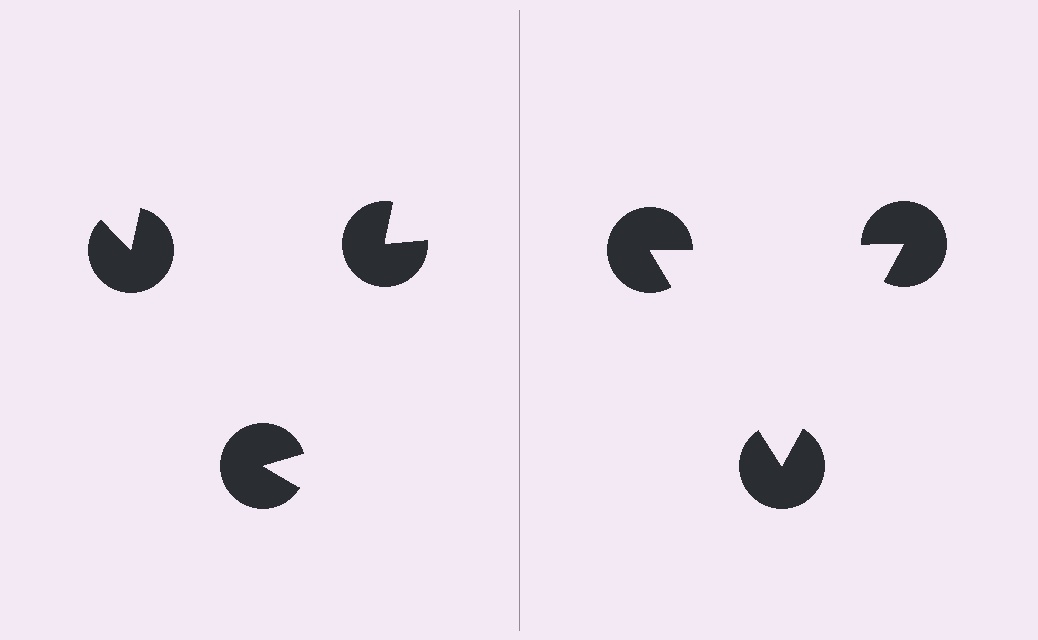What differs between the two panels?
The pac-man discs are positioned identically on both sides; only the wedge orientations differ. On the right they align to a triangle; on the left they are misaligned.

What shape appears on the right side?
An illusory triangle.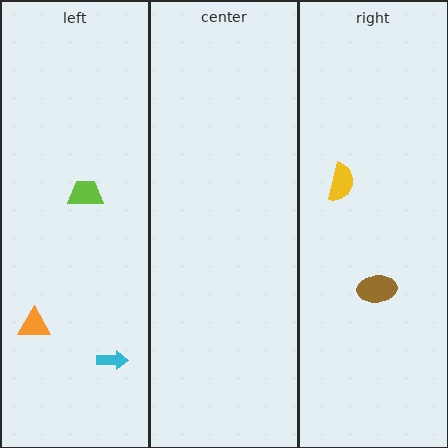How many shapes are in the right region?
2.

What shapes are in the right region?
The yellow semicircle, the brown ellipse.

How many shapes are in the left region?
3.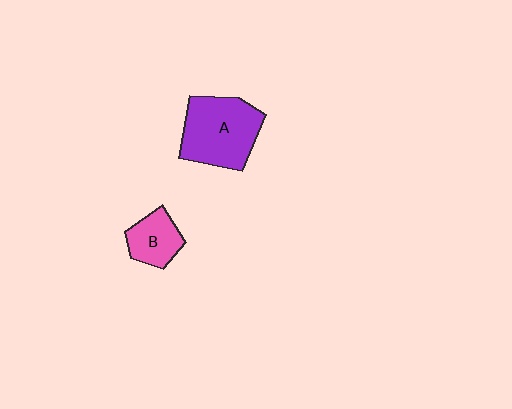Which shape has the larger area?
Shape A (purple).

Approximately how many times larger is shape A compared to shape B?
Approximately 2.0 times.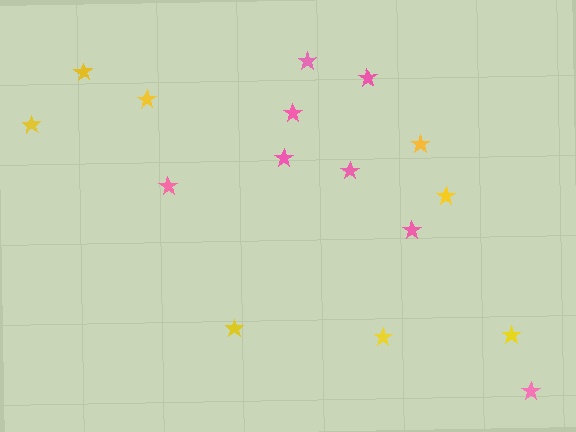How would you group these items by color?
There are 2 groups: one group of yellow stars (8) and one group of pink stars (8).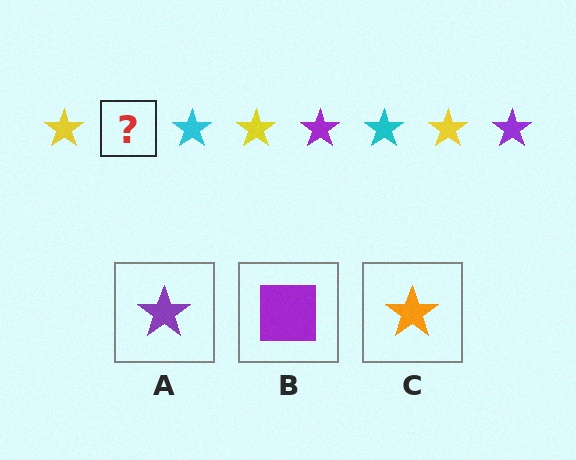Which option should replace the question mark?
Option A.